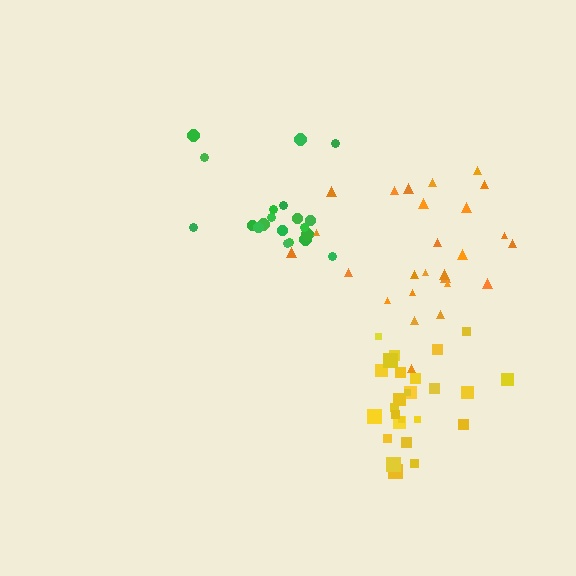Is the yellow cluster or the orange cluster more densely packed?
Yellow.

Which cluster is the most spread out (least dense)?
Orange.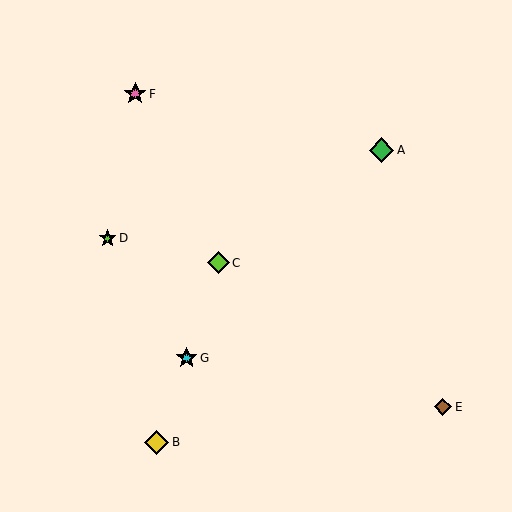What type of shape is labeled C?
Shape C is a lime diamond.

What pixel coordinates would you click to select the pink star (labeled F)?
Click at (135, 94) to select the pink star F.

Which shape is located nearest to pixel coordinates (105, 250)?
The lime star (labeled D) at (108, 238) is nearest to that location.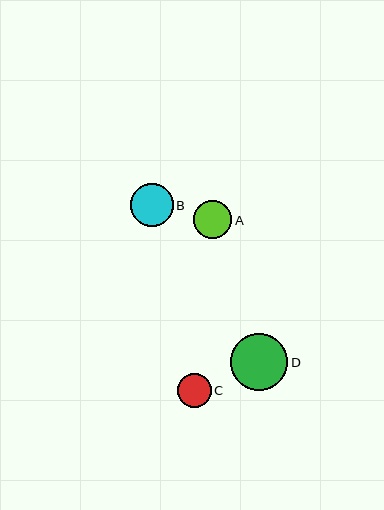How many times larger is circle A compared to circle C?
Circle A is approximately 1.1 times the size of circle C.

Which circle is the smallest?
Circle C is the smallest with a size of approximately 34 pixels.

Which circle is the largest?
Circle D is the largest with a size of approximately 57 pixels.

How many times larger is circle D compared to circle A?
Circle D is approximately 1.5 times the size of circle A.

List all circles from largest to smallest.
From largest to smallest: D, B, A, C.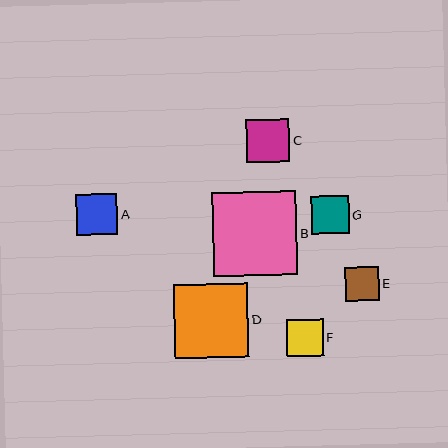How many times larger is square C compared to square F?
Square C is approximately 1.2 times the size of square F.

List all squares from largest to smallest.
From largest to smallest: B, D, C, A, G, F, E.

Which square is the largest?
Square B is the largest with a size of approximately 84 pixels.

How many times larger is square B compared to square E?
Square B is approximately 2.5 times the size of square E.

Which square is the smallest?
Square E is the smallest with a size of approximately 34 pixels.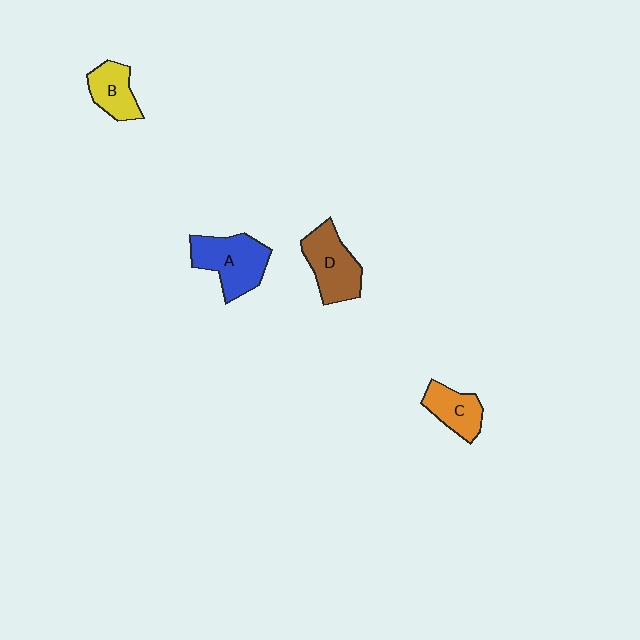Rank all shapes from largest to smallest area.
From largest to smallest: A (blue), D (brown), C (orange), B (yellow).